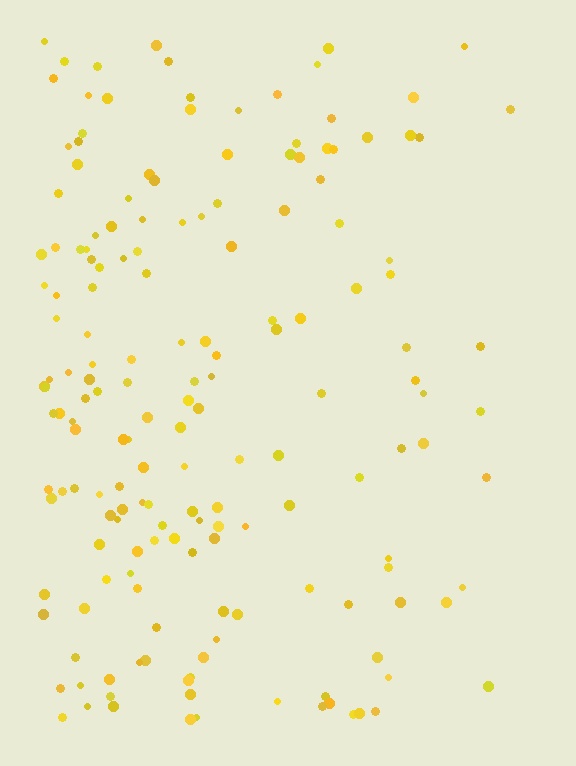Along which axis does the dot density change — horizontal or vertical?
Horizontal.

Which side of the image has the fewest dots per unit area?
The right.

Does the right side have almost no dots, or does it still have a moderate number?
Still a moderate number, just noticeably fewer than the left.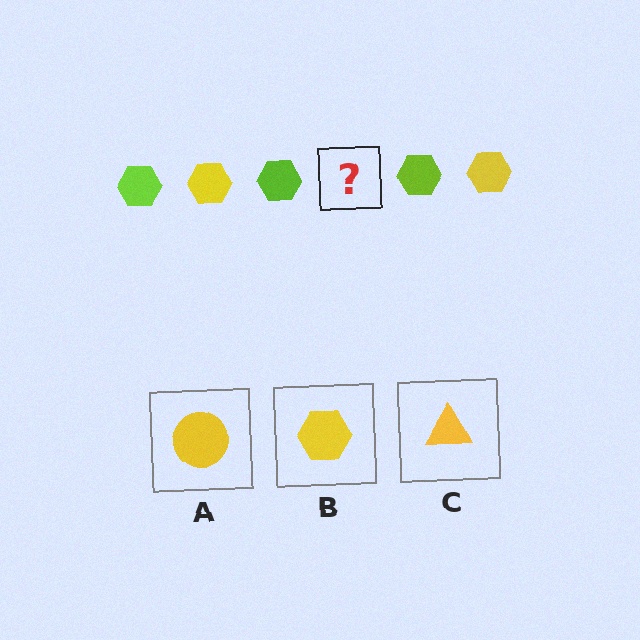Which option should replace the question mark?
Option B.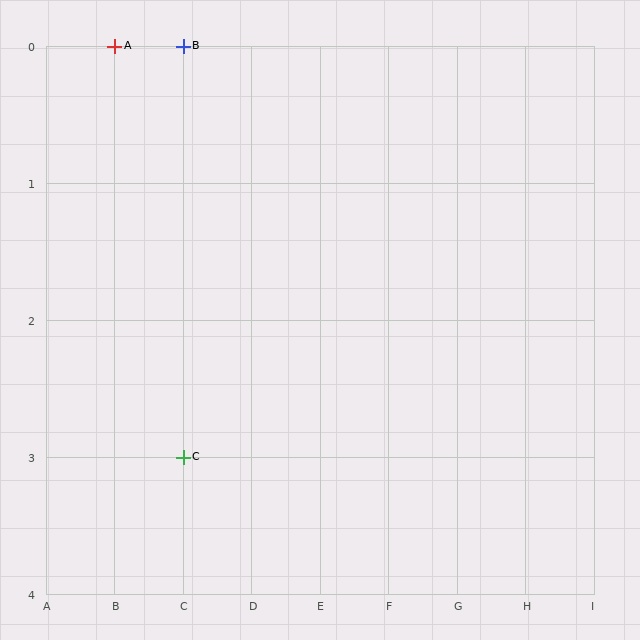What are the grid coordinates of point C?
Point C is at grid coordinates (C, 3).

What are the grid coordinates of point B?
Point B is at grid coordinates (C, 0).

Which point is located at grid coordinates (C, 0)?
Point B is at (C, 0).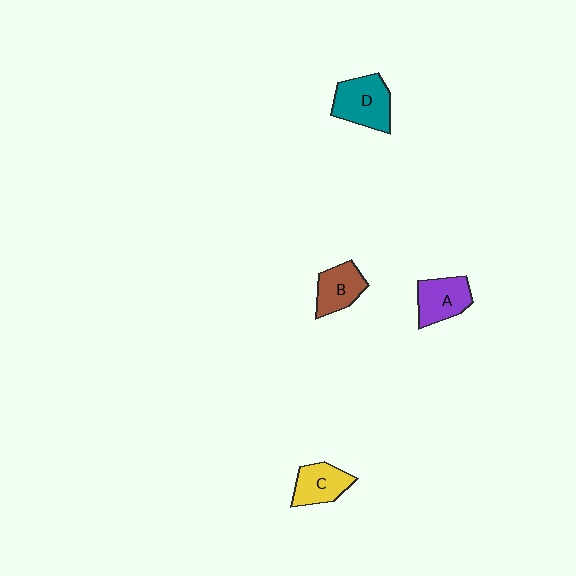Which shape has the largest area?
Shape D (teal).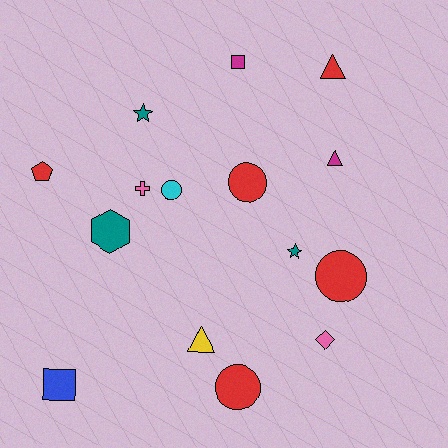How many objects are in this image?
There are 15 objects.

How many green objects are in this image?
There are no green objects.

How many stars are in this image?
There are 2 stars.